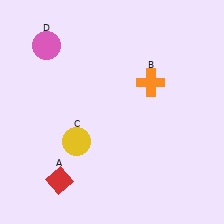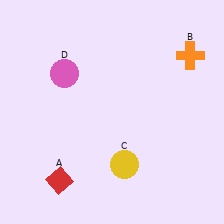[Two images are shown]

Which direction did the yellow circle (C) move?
The yellow circle (C) moved right.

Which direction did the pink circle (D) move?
The pink circle (D) moved down.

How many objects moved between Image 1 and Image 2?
3 objects moved between the two images.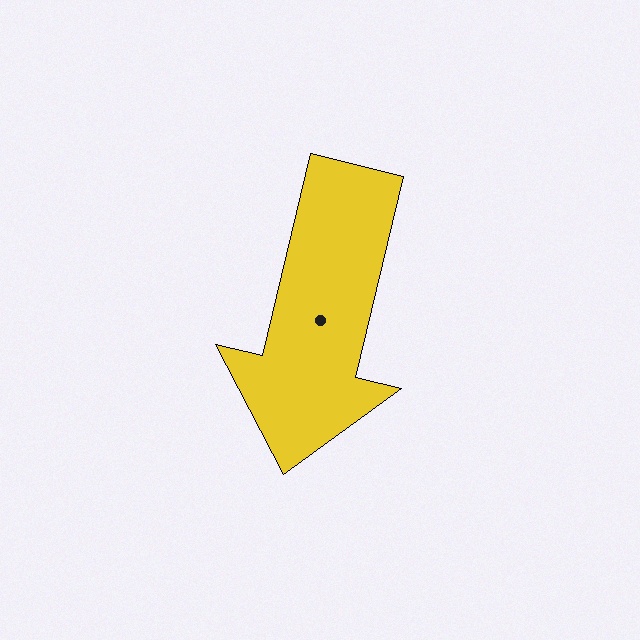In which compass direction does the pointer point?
South.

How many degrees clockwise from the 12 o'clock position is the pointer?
Approximately 193 degrees.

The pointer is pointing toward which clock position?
Roughly 6 o'clock.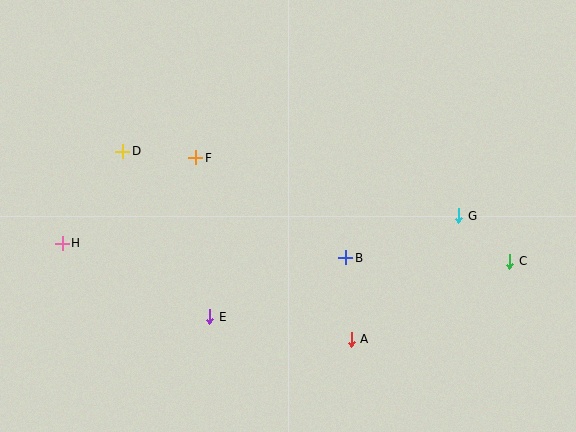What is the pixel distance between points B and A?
The distance between B and A is 82 pixels.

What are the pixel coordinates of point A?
Point A is at (351, 339).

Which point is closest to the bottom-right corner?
Point C is closest to the bottom-right corner.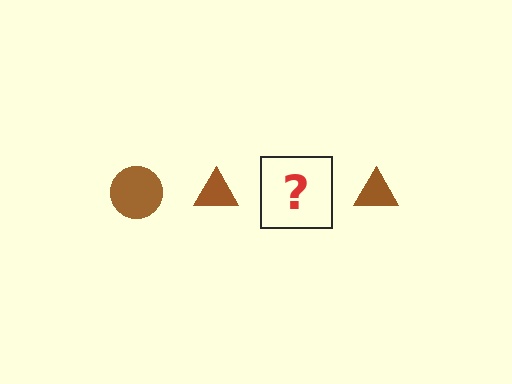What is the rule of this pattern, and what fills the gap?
The rule is that the pattern cycles through circle, triangle shapes in brown. The gap should be filled with a brown circle.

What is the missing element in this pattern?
The missing element is a brown circle.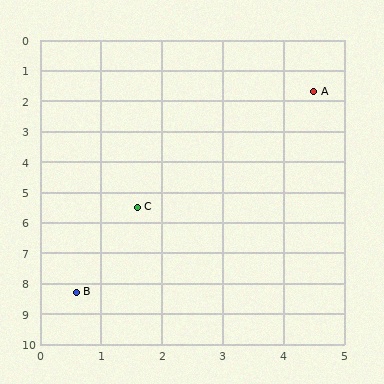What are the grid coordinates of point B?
Point B is at approximately (0.6, 8.3).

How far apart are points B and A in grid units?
Points B and A are about 7.7 grid units apart.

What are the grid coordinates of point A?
Point A is at approximately (4.5, 1.7).